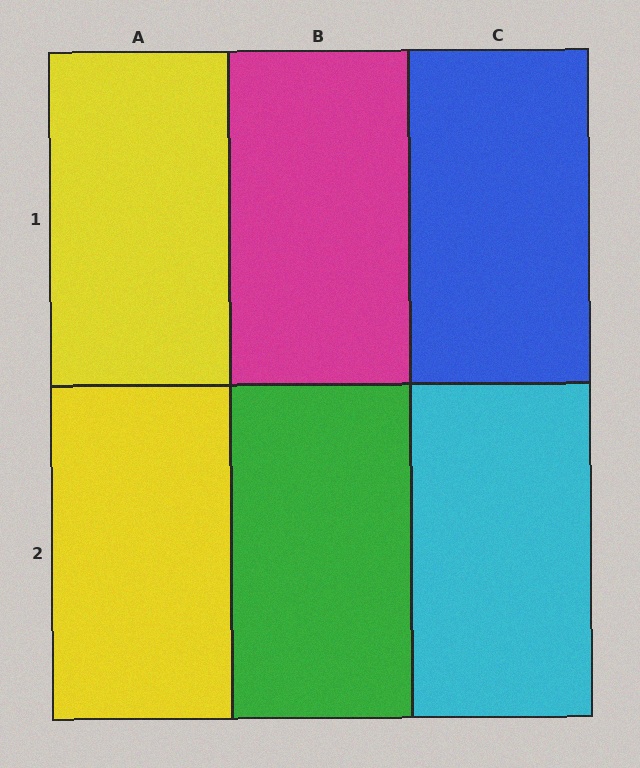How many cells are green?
1 cell is green.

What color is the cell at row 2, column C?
Cyan.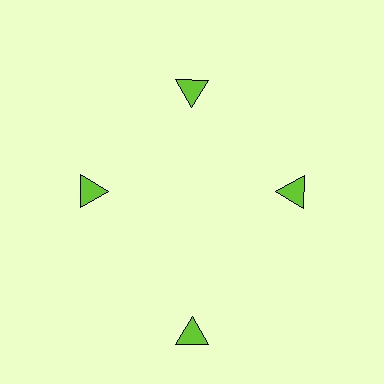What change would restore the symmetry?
The symmetry would be restored by moving it inward, back onto the ring so that all 4 triangles sit at equal angles and equal distance from the center.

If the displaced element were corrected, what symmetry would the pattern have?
It would have 4-fold rotational symmetry — the pattern would map onto itself every 90 degrees.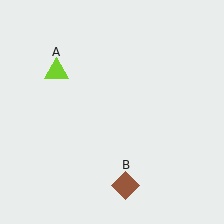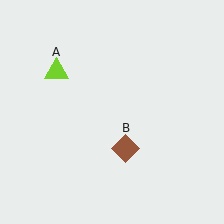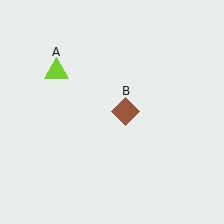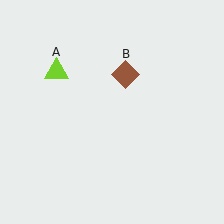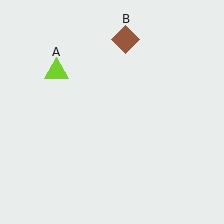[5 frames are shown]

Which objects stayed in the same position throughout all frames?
Lime triangle (object A) remained stationary.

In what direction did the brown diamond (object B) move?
The brown diamond (object B) moved up.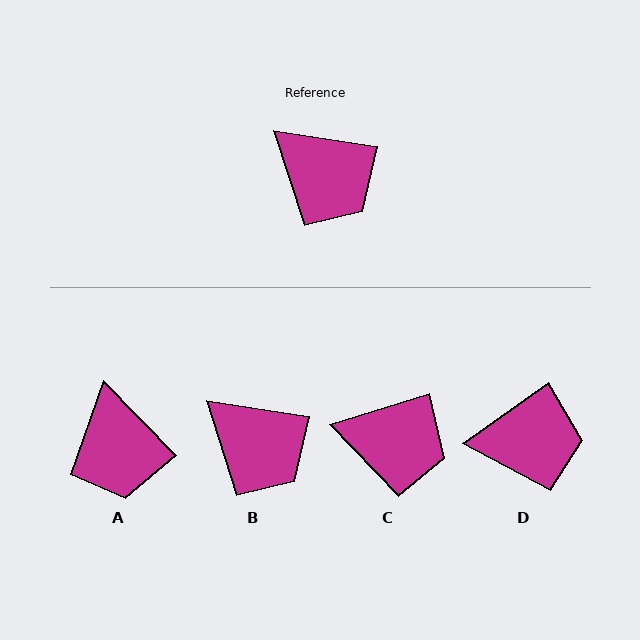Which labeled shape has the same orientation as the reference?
B.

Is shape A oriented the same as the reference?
No, it is off by about 37 degrees.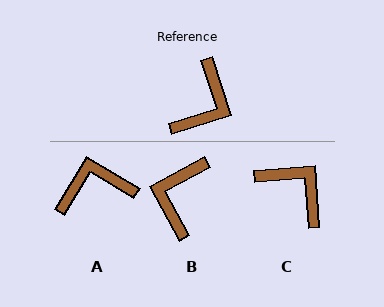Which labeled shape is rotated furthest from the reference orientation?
B, about 170 degrees away.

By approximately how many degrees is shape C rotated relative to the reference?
Approximately 76 degrees counter-clockwise.